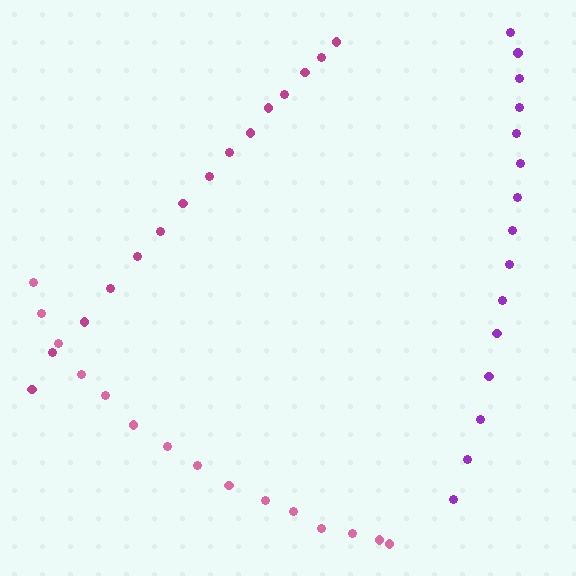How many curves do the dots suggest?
There are 3 distinct paths.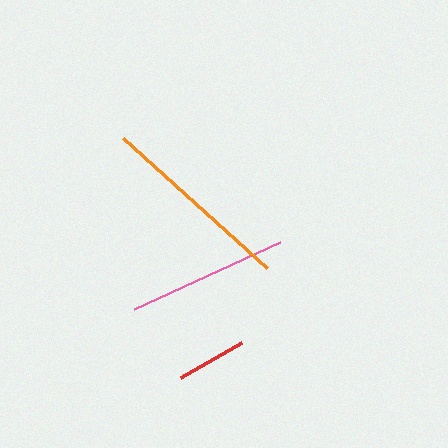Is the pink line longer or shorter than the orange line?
The orange line is longer than the pink line.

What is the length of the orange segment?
The orange segment is approximately 194 pixels long.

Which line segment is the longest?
The orange line is the longest at approximately 194 pixels.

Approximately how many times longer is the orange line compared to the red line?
The orange line is approximately 2.7 times the length of the red line.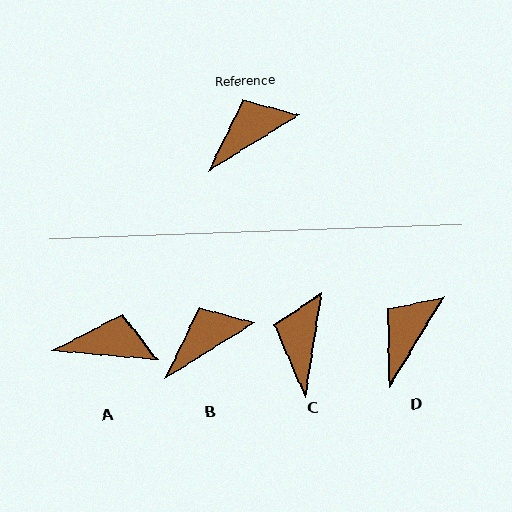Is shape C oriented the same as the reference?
No, it is off by about 50 degrees.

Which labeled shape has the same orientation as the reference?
B.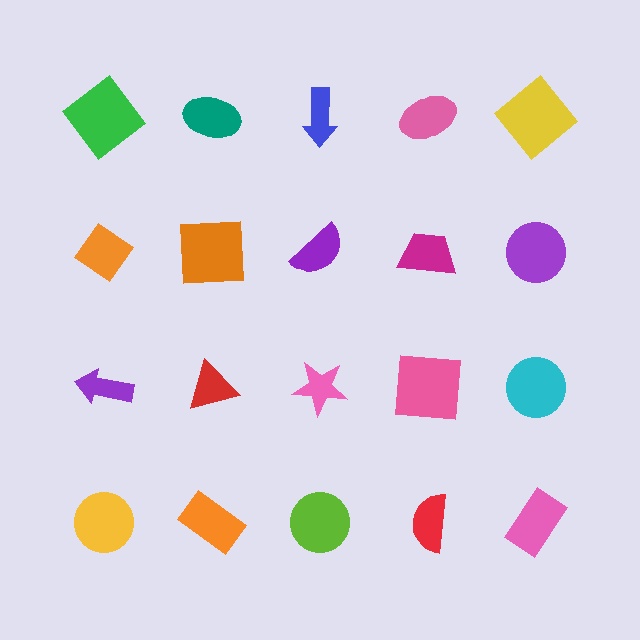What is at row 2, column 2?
An orange square.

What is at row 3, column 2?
A red triangle.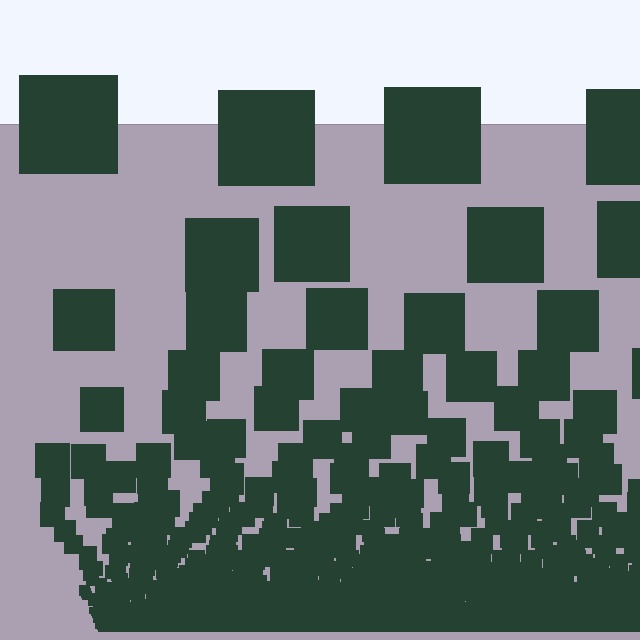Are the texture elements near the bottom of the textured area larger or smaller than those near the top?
Smaller. The gradient is inverted — elements near the bottom are smaller and denser.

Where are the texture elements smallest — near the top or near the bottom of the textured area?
Near the bottom.